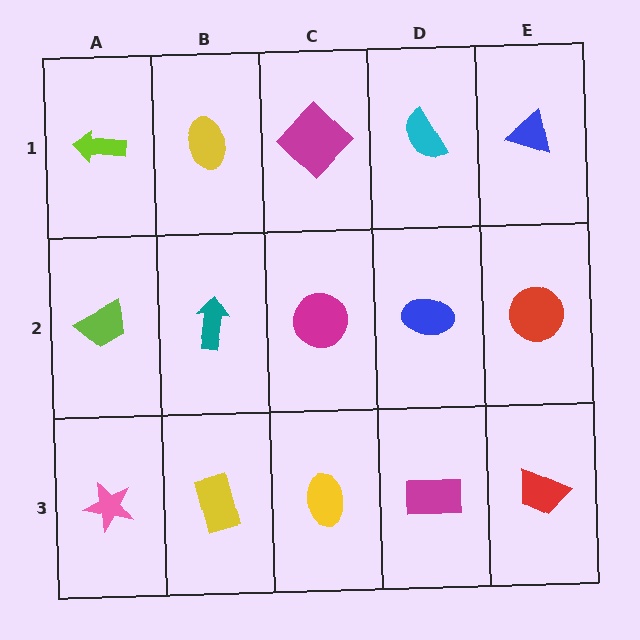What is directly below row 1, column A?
A lime trapezoid.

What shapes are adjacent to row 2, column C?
A magenta diamond (row 1, column C), a yellow ellipse (row 3, column C), a teal arrow (row 2, column B), a blue ellipse (row 2, column D).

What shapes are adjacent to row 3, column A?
A lime trapezoid (row 2, column A), a yellow rectangle (row 3, column B).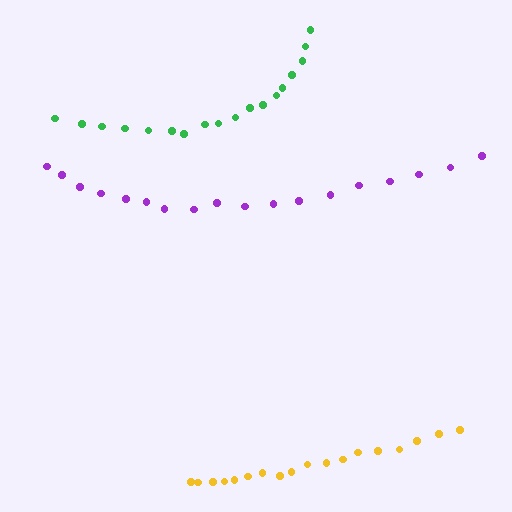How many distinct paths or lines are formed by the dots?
There are 3 distinct paths.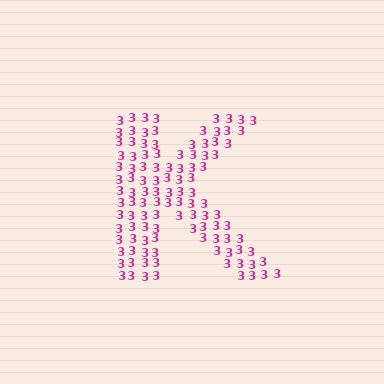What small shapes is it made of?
It is made of small digit 3's.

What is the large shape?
The large shape is the letter K.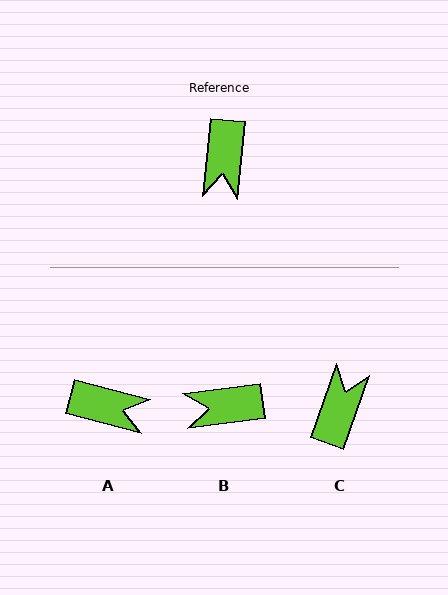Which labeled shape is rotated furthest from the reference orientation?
C, about 166 degrees away.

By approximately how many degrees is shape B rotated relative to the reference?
Approximately 77 degrees clockwise.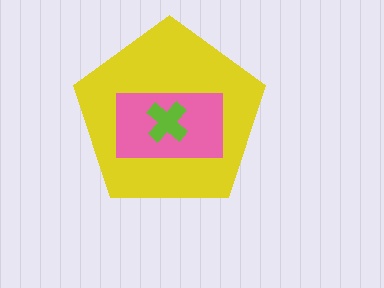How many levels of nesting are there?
3.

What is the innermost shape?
The lime cross.